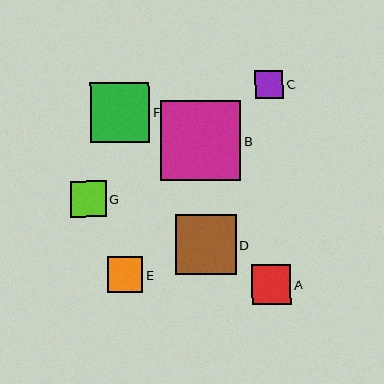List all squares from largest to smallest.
From largest to smallest: B, D, F, A, G, E, C.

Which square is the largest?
Square B is the largest with a size of approximately 80 pixels.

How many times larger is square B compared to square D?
Square B is approximately 1.3 times the size of square D.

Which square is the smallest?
Square C is the smallest with a size of approximately 28 pixels.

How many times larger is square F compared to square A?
Square F is approximately 1.5 times the size of square A.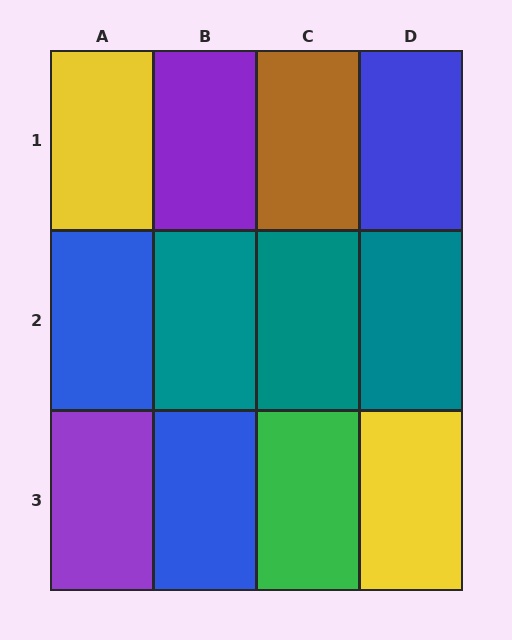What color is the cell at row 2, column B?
Teal.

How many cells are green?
1 cell is green.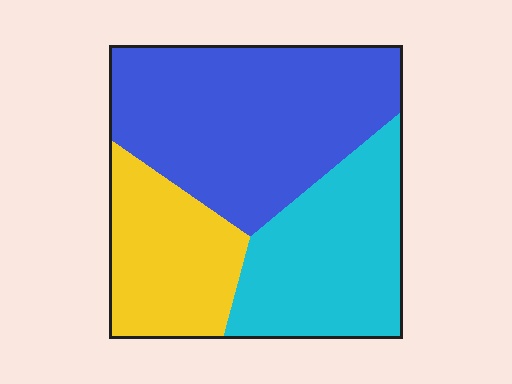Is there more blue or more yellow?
Blue.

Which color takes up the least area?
Yellow, at roughly 25%.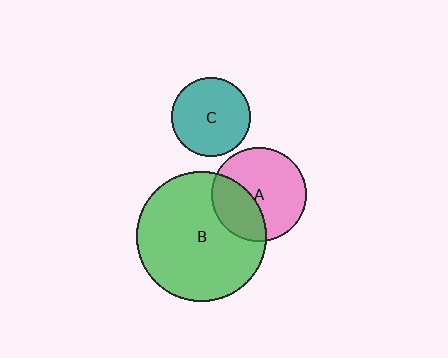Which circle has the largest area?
Circle B (green).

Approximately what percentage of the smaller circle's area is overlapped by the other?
Approximately 35%.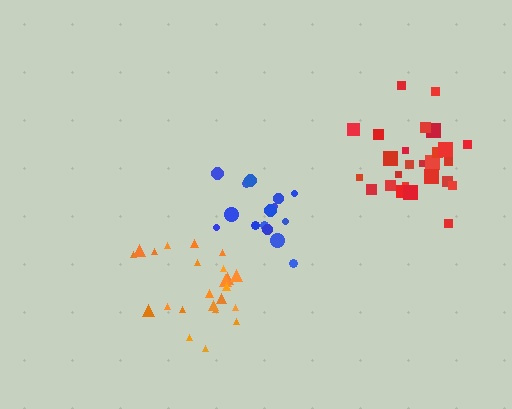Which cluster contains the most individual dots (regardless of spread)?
Red (26).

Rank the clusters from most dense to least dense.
red, orange, blue.